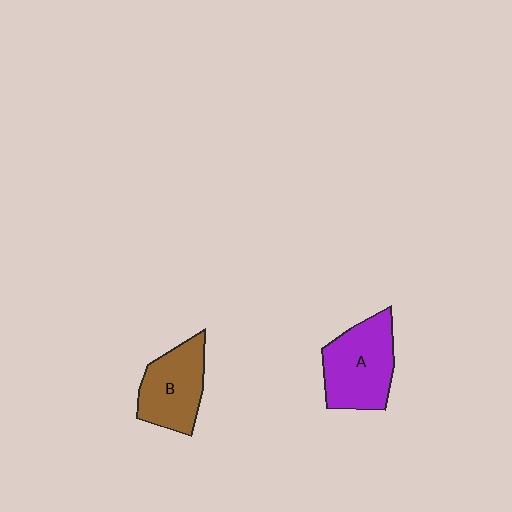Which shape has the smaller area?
Shape B (brown).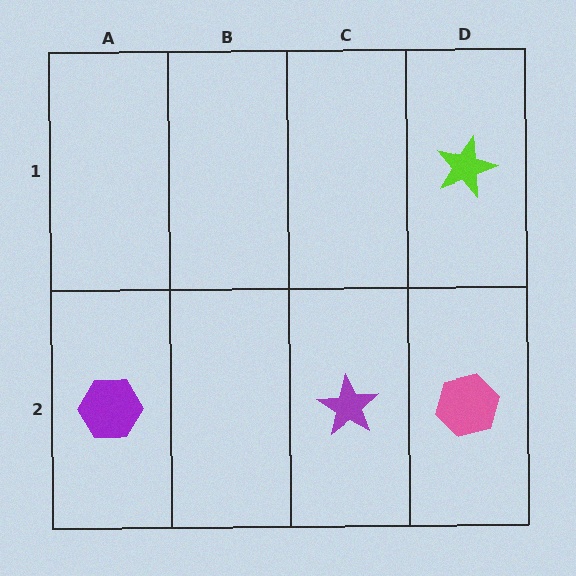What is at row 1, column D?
A lime star.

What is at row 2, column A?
A purple hexagon.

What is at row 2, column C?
A purple star.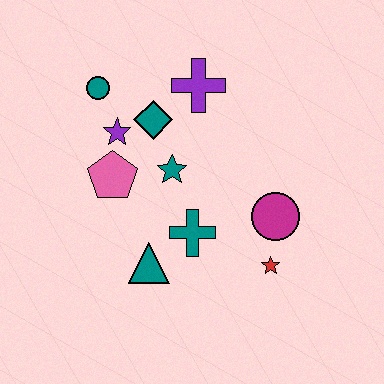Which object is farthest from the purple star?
The red star is farthest from the purple star.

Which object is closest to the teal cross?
The teal triangle is closest to the teal cross.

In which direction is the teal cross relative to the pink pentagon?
The teal cross is to the right of the pink pentagon.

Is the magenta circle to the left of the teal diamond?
No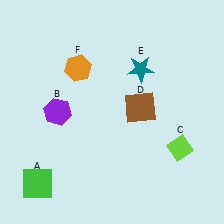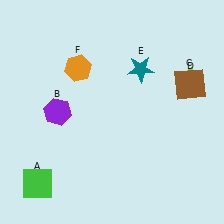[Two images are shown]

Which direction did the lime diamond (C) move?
The lime diamond (C) moved up.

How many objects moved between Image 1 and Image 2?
2 objects moved between the two images.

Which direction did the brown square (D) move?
The brown square (D) moved right.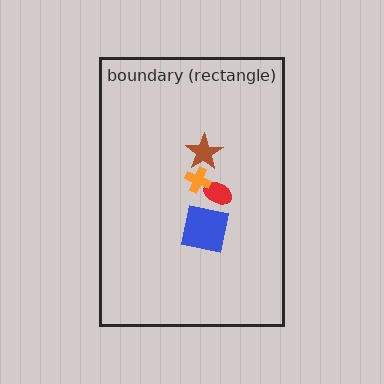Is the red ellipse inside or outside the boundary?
Inside.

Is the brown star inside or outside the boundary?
Inside.